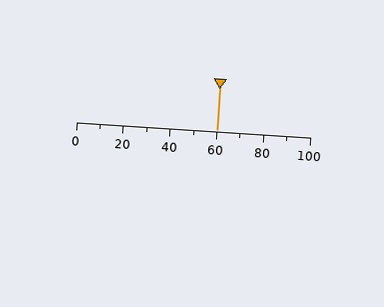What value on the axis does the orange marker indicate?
The marker indicates approximately 60.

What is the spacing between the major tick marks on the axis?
The major ticks are spaced 20 apart.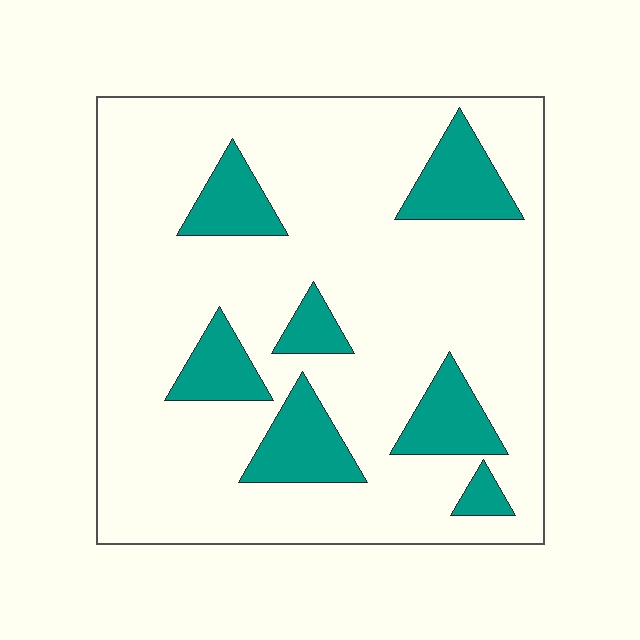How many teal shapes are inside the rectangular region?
7.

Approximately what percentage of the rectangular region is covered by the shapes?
Approximately 20%.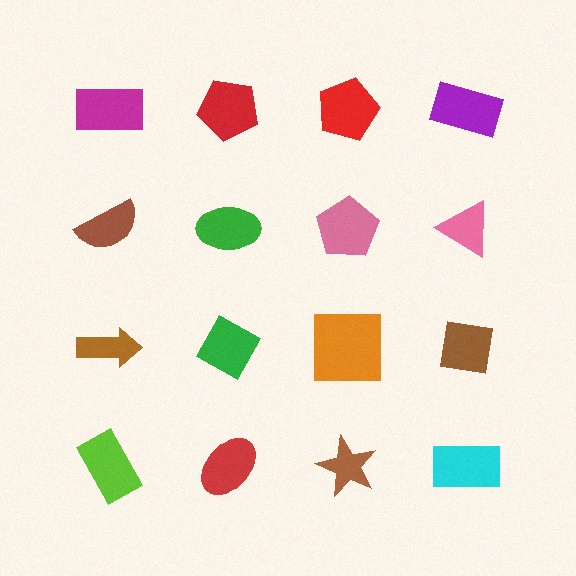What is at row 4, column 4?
A cyan rectangle.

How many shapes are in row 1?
4 shapes.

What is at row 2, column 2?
A green ellipse.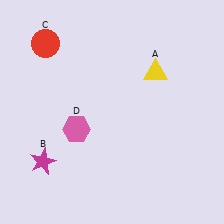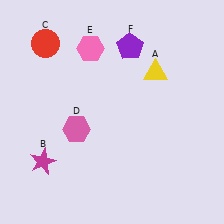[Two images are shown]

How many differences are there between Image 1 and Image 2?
There are 2 differences between the two images.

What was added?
A pink hexagon (E), a purple pentagon (F) were added in Image 2.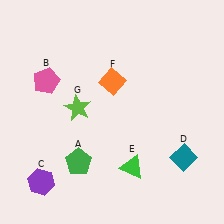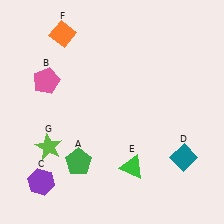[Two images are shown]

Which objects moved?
The objects that moved are: the orange diamond (F), the lime star (G).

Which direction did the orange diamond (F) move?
The orange diamond (F) moved left.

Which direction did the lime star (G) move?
The lime star (G) moved down.